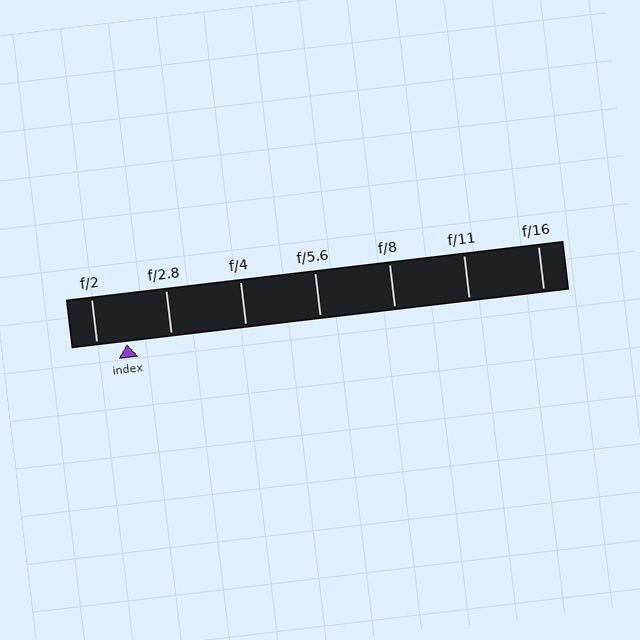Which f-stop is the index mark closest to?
The index mark is closest to f/2.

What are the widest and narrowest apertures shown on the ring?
The widest aperture shown is f/2 and the narrowest is f/16.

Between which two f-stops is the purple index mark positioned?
The index mark is between f/2 and f/2.8.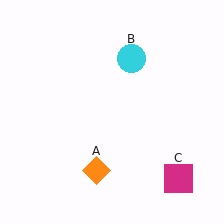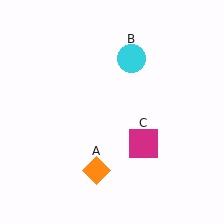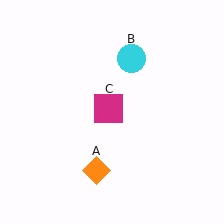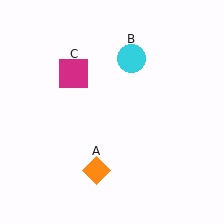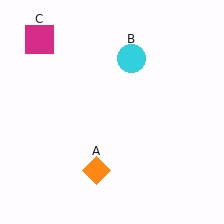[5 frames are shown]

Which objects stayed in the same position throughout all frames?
Orange diamond (object A) and cyan circle (object B) remained stationary.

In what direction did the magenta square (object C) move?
The magenta square (object C) moved up and to the left.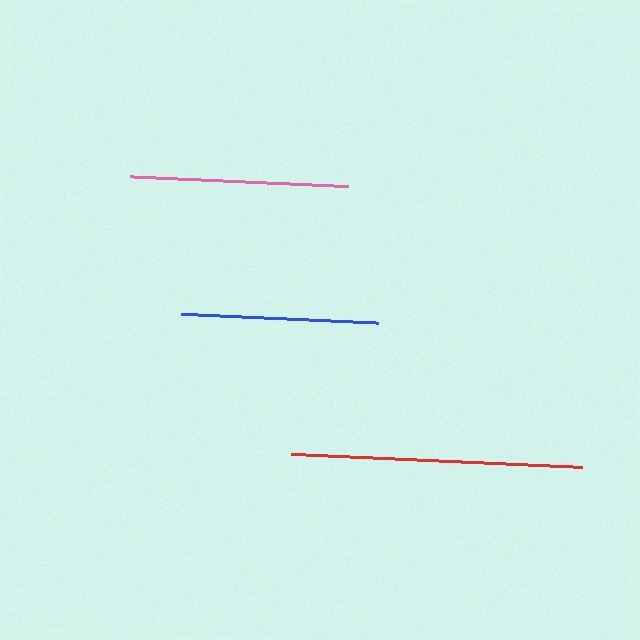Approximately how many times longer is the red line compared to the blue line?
The red line is approximately 1.5 times the length of the blue line.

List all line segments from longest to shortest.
From longest to shortest: red, pink, blue.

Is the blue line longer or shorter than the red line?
The red line is longer than the blue line.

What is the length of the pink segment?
The pink segment is approximately 218 pixels long.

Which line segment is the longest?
The red line is the longest at approximately 291 pixels.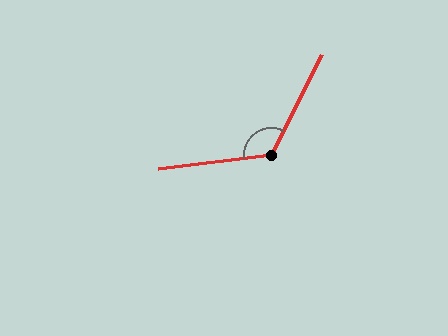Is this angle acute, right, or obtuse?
It is obtuse.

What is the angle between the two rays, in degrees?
Approximately 124 degrees.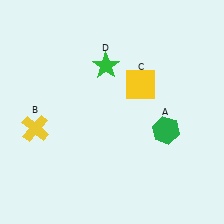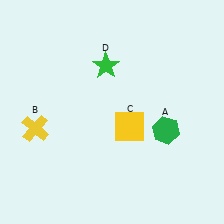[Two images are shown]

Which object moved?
The yellow square (C) moved down.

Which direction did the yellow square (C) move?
The yellow square (C) moved down.